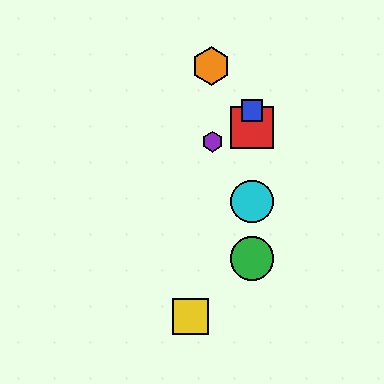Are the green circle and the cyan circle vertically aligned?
Yes, both are at x≈252.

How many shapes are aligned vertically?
4 shapes (the red square, the blue square, the green circle, the cyan circle) are aligned vertically.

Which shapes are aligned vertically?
The red square, the blue square, the green circle, the cyan circle are aligned vertically.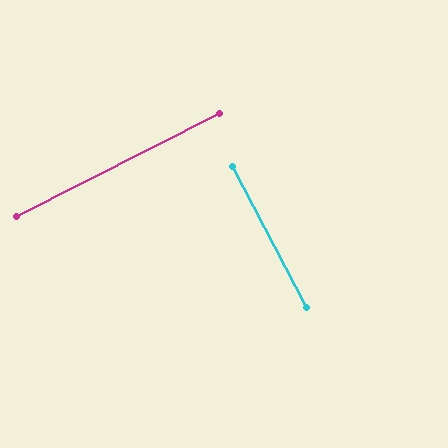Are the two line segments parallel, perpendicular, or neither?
Perpendicular — they meet at approximately 89°.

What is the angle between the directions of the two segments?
Approximately 89 degrees.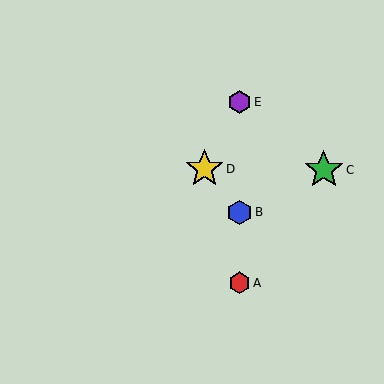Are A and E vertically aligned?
Yes, both are at x≈240.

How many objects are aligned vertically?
3 objects (A, B, E) are aligned vertically.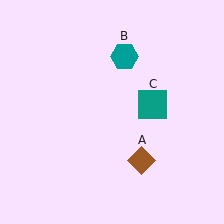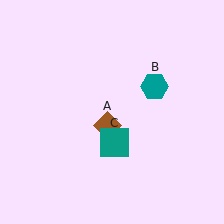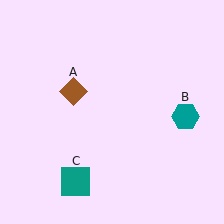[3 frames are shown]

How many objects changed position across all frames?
3 objects changed position: brown diamond (object A), teal hexagon (object B), teal square (object C).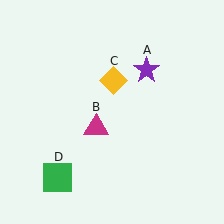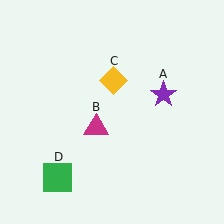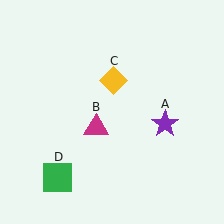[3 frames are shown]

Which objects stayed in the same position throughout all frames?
Magenta triangle (object B) and yellow diamond (object C) and green square (object D) remained stationary.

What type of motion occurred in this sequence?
The purple star (object A) rotated clockwise around the center of the scene.